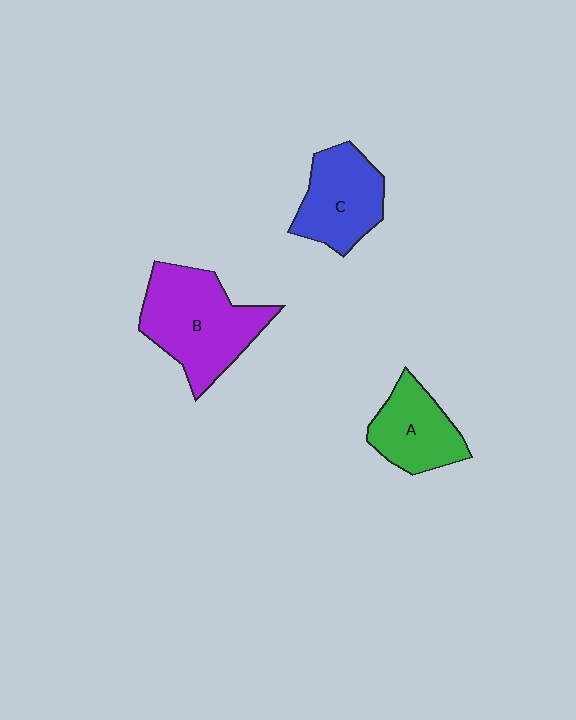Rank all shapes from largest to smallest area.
From largest to smallest: B (purple), C (blue), A (green).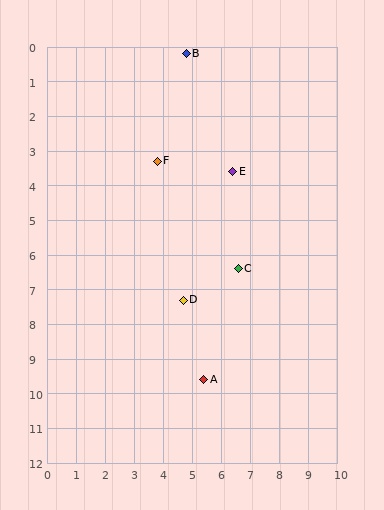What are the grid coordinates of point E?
Point E is at approximately (6.4, 3.6).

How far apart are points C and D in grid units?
Points C and D are about 2.1 grid units apart.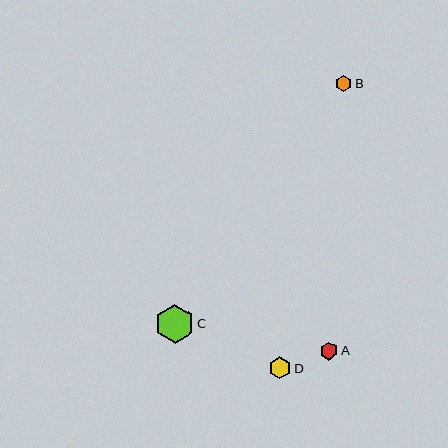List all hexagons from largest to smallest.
From largest to smallest: C, D, A, B.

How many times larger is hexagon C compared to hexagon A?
Hexagon C is approximately 2.2 times the size of hexagon A.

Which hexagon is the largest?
Hexagon C is the largest with a size of approximately 39 pixels.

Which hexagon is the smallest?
Hexagon B is the smallest with a size of approximately 16 pixels.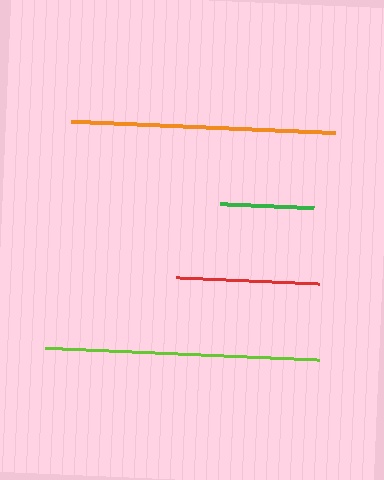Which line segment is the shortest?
The green line is the shortest at approximately 93 pixels.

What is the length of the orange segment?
The orange segment is approximately 264 pixels long.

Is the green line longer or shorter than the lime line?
The lime line is longer than the green line.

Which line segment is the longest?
The lime line is the longest at approximately 274 pixels.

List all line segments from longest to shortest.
From longest to shortest: lime, orange, red, green.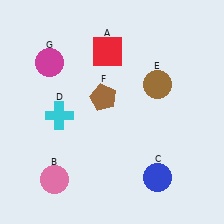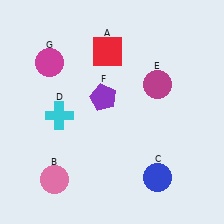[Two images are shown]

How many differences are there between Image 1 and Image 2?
There are 2 differences between the two images.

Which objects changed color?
E changed from brown to magenta. F changed from brown to purple.